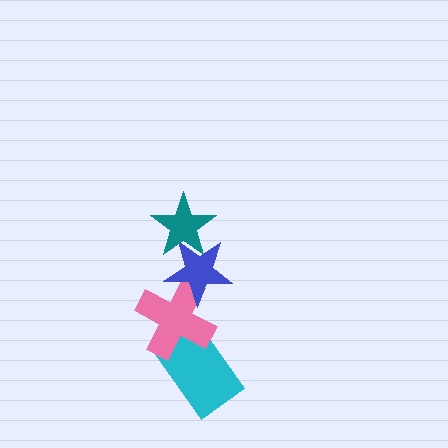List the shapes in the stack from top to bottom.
From top to bottom: the teal star, the blue star, the pink cross, the cyan rectangle.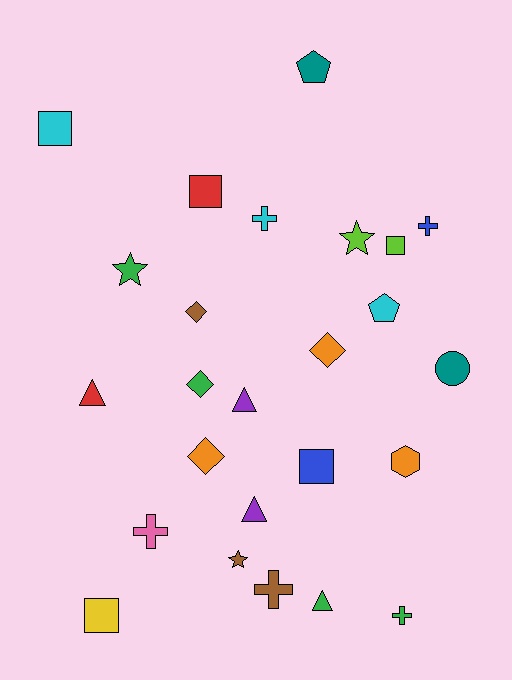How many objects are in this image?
There are 25 objects.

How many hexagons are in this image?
There is 1 hexagon.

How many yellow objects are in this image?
There is 1 yellow object.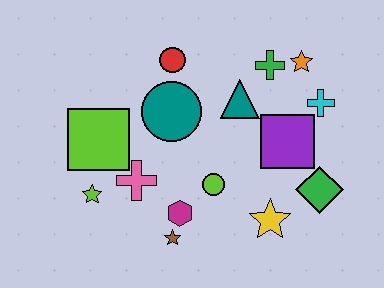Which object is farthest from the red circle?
The green diamond is farthest from the red circle.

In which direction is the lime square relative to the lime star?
The lime square is above the lime star.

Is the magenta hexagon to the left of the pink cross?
No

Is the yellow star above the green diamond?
No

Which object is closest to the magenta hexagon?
The brown star is closest to the magenta hexagon.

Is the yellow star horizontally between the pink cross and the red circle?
No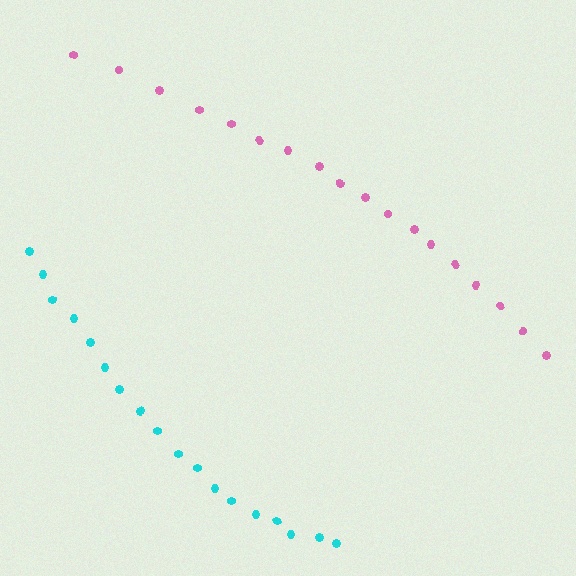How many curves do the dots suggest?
There are 2 distinct paths.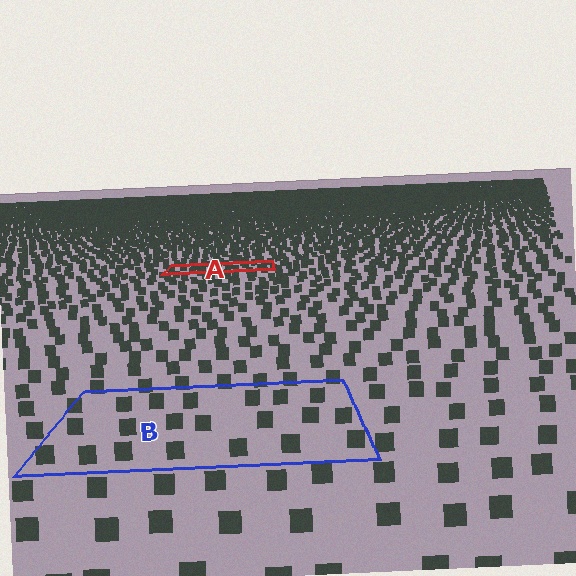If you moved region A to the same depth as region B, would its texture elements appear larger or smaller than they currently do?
They would appear larger. At a closer depth, the same texture elements are projected at a bigger on-screen size.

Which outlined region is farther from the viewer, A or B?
Region A is farther from the viewer — the texture elements inside it appear smaller and more densely packed.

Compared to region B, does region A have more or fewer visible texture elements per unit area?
Region A has more texture elements per unit area — they are packed more densely because it is farther away.